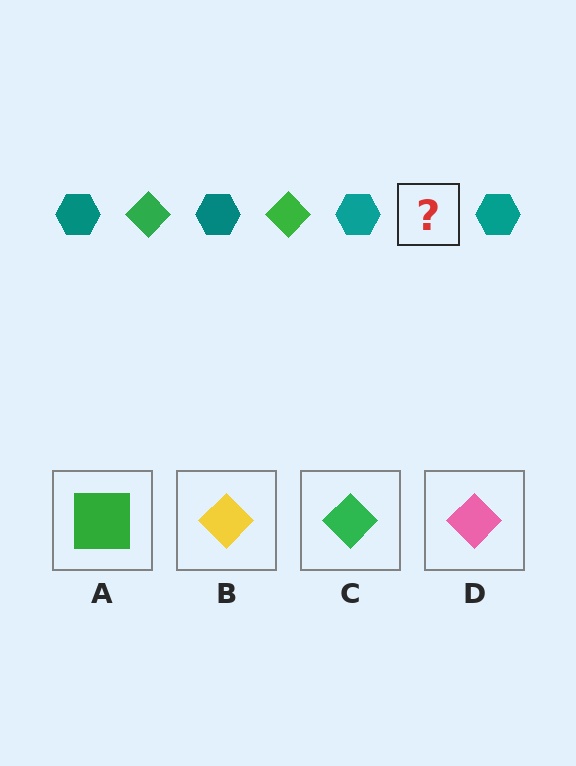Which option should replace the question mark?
Option C.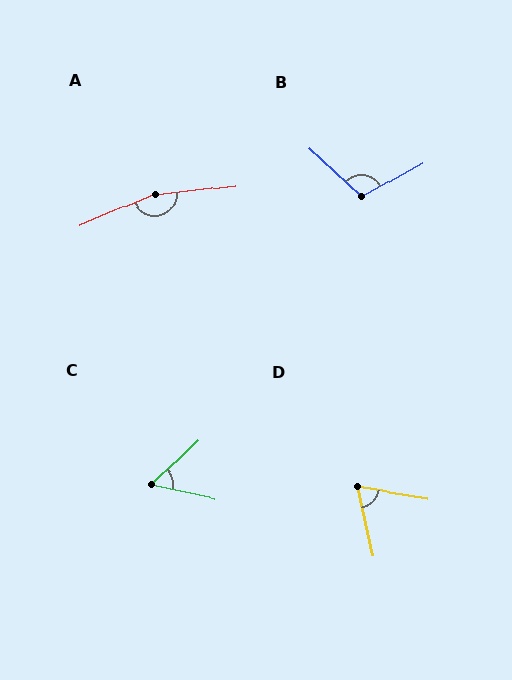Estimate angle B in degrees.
Approximately 108 degrees.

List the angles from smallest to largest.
C (56°), D (68°), B (108°), A (163°).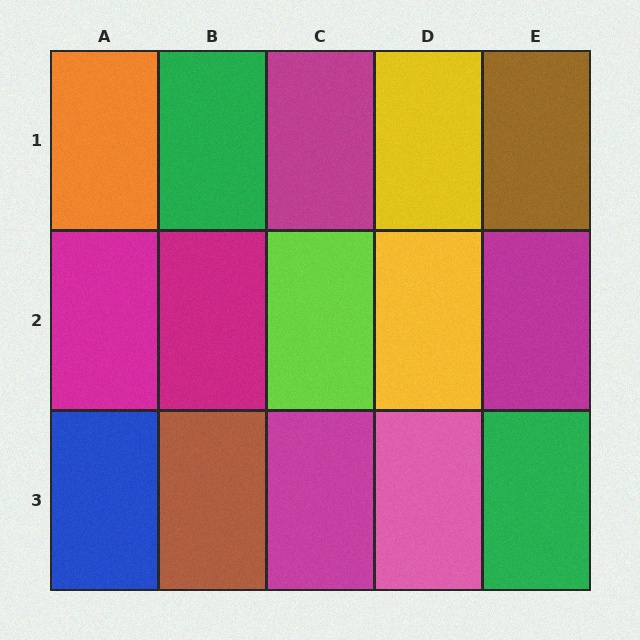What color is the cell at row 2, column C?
Lime.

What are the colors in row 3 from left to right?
Blue, brown, magenta, pink, green.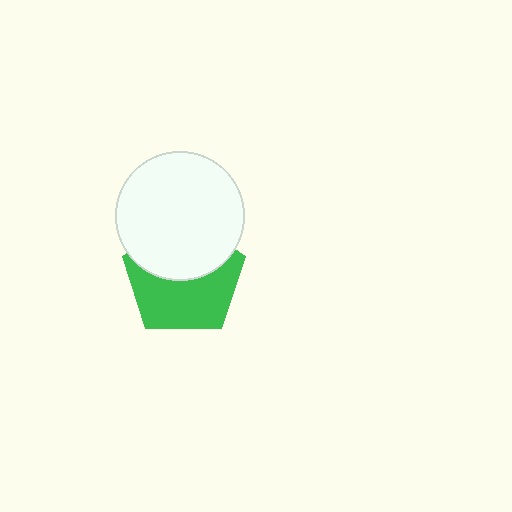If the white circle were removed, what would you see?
You would see the complete green pentagon.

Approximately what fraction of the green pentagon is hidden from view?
Roughly 44% of the green pentagon is hidden behind the white circle.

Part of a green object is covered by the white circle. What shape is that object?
It is a pentagon.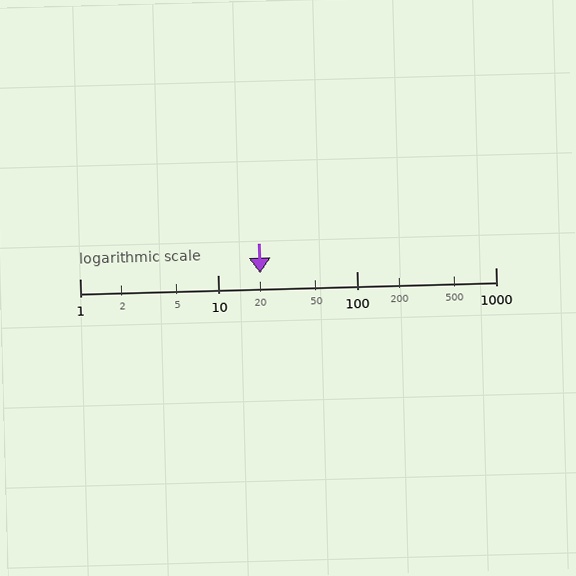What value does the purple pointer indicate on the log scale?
The pointer indicates approximately 20.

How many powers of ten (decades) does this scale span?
The scale spans 3 decades, from 1 to 1000.